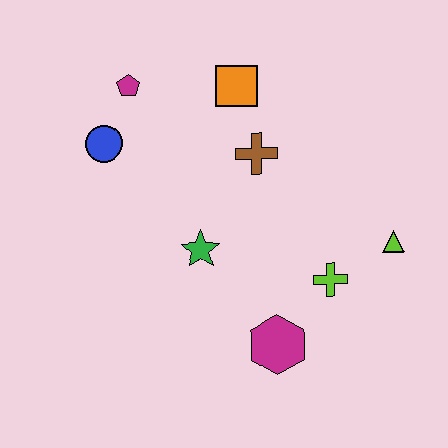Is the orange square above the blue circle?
Yes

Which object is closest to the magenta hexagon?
The lime cross is closest to the magenta hexagon.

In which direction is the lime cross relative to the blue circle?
The lime cross is to the right of the blue circle.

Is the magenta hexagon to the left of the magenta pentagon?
No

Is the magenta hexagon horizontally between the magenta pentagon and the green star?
No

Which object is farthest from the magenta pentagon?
The lime triangle is farthest from the magenta pentagon.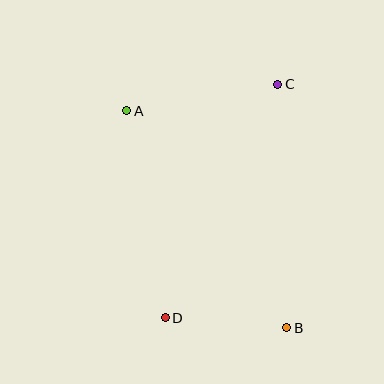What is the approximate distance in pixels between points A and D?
The distance between A and D is approximately 211 pixels.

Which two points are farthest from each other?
Points A and B are farthest from each other.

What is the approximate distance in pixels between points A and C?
The distance between A and C is approximately 154 pixels.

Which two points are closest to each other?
Points B and D are closest to each other.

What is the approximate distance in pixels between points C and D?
The distance between C and D is approximately 260 pixels.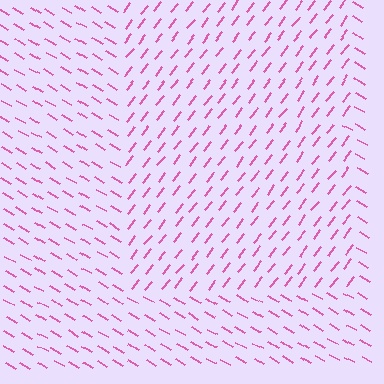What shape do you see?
I see a rectangle.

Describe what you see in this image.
The image is filled with small pink line segments. A rectangle region in the image has lines oriented differently from the surrounding lines, creating a visible texture boundary.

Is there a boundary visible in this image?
Yes, there is a texture boundary formed by a change in line orientation.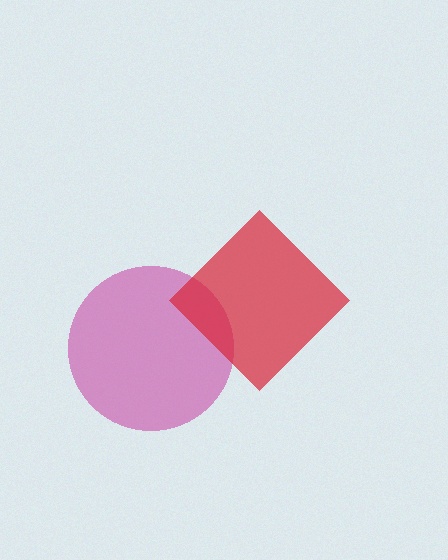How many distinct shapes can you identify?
There are 2 distinct shapes: a magenta circle, a red diamond.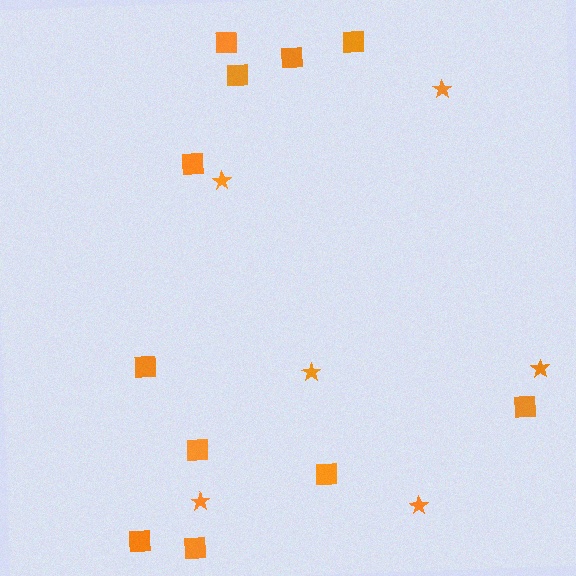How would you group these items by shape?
There are 2 groups: one group of squares (11) and one group of stars (6).